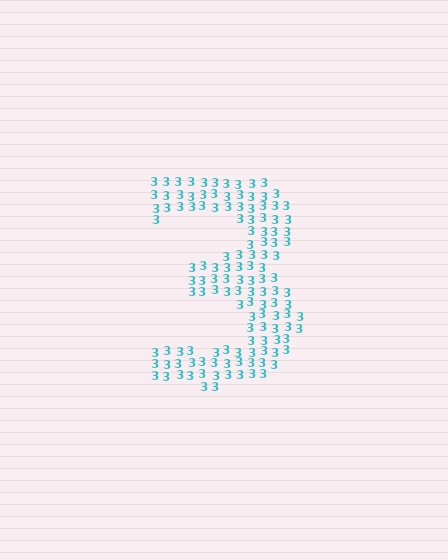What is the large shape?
The large shape is the digit 3.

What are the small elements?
The small elements are digit 3's.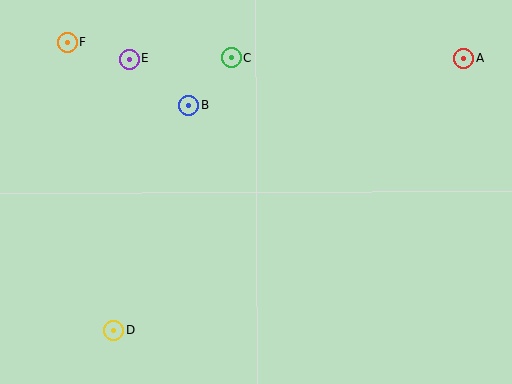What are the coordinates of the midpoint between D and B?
The midpoint between D and B is at (151, 218).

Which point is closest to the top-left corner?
Point F is closest to the top-left corner.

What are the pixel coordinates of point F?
Point F is at (68, 42).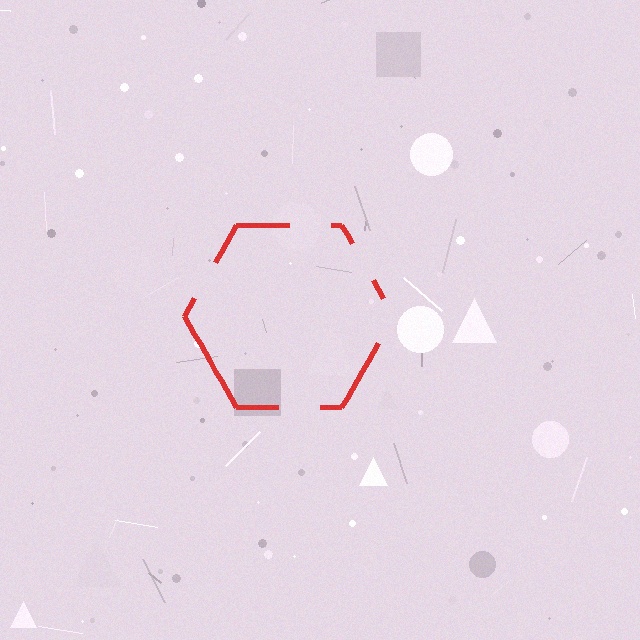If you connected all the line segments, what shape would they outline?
They would outline a hexagon.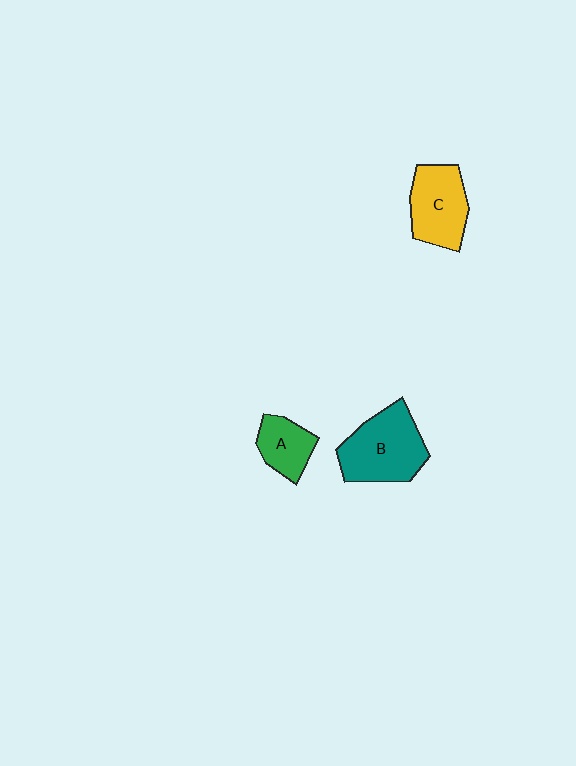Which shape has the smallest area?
Shape A (green).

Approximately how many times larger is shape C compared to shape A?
Approximately 1.5 times.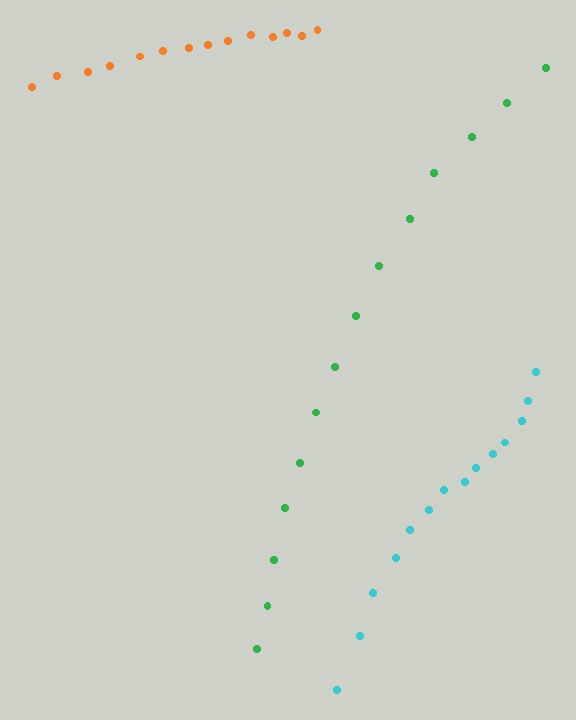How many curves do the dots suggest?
There are 3 distinct paths.